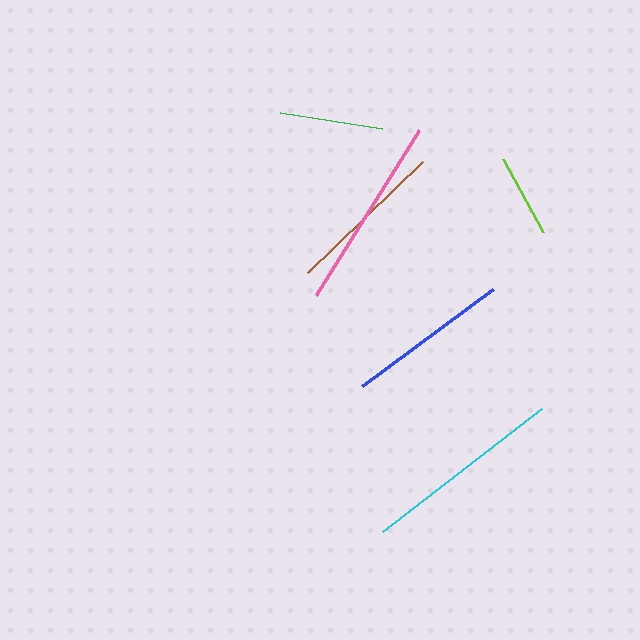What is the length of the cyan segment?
The cyan segment is approximately 201 pixels long.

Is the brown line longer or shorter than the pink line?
The pink line is longer than the brown line.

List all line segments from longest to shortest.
From longest to shortest: cyan, pink, blue, brown, green, lime.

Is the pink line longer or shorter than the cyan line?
The cyan line is longer than the pink line.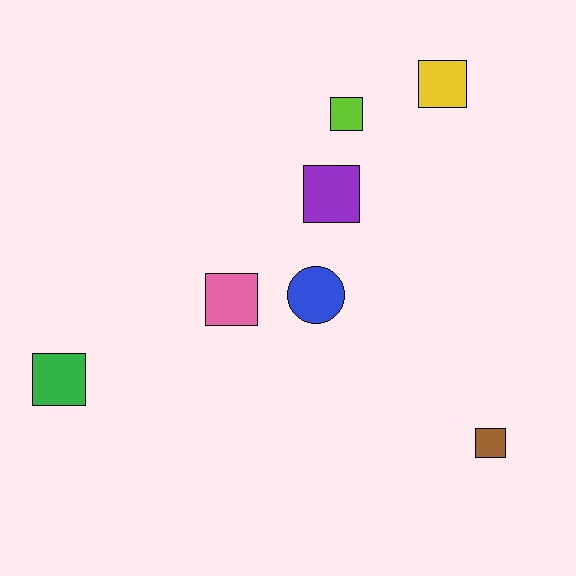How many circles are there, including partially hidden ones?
There is 1 circle.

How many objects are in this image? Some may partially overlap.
There are 7 objects.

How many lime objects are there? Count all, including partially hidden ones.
There is 1 lime object.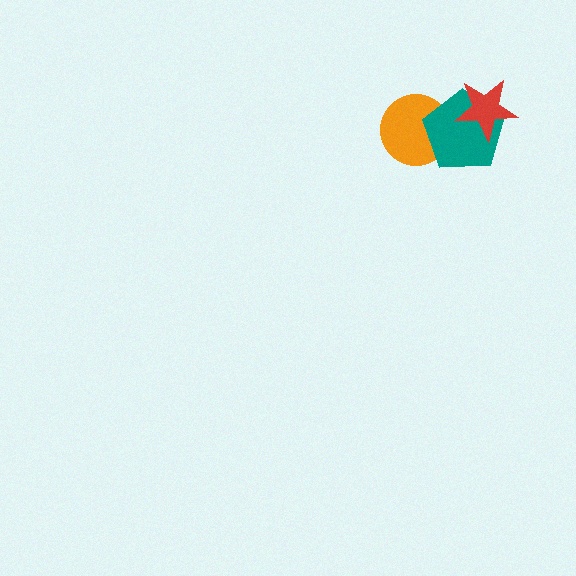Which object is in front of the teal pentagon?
The red star is in front of the teal pentagon.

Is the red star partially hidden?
No, no other shape covers it.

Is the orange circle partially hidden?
Yes, it is partially covered by another shape.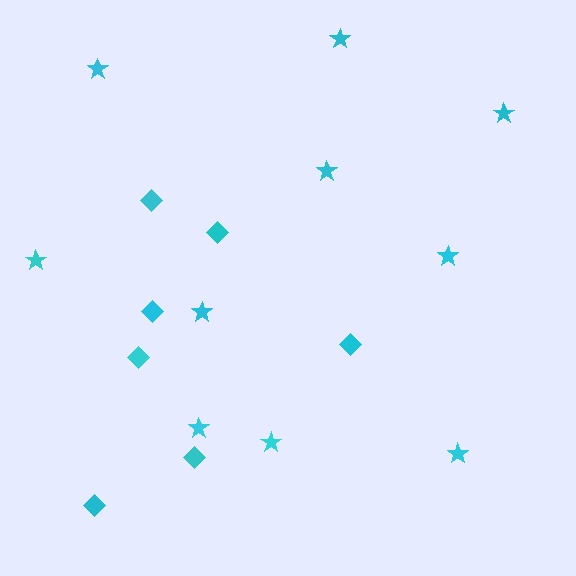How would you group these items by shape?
There are 2 groups: one group of stars (10) and one group of diamonds (7).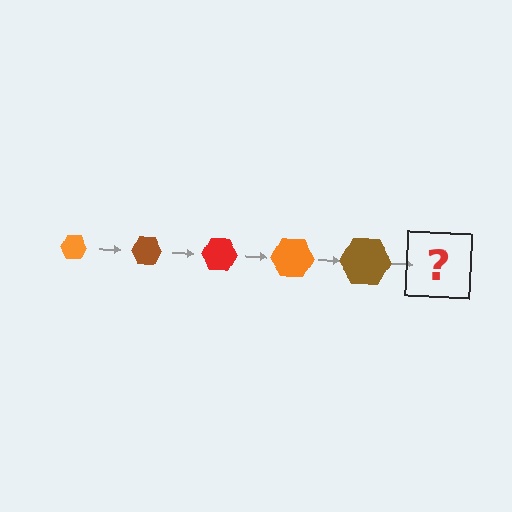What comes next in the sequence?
The next element should be a red hexagon, larger than the previous one.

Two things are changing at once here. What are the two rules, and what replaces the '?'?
The two rules are that the hexagon grows larger each step and the color cycles through orange, brown, and red. The '?' should be a red hexagon, larger than the previous one.